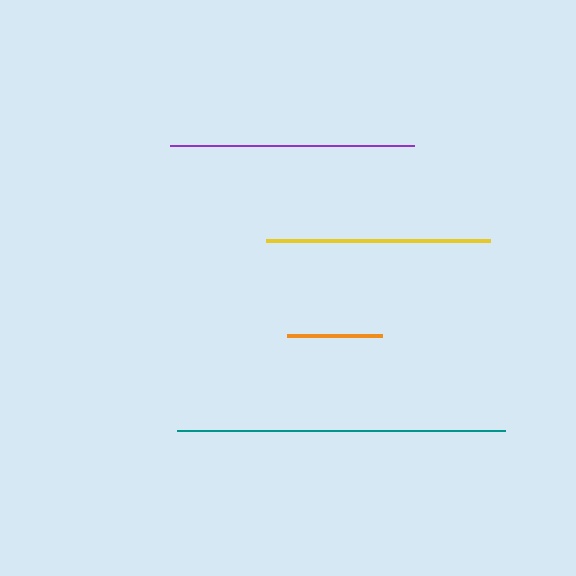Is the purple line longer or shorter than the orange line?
The purple line is longer than the orange line.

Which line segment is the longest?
The teal line is the longest at approximately 328 pixels.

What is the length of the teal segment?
The teal segment is approximately 328 pixels long.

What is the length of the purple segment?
The purple segment is approximately 244 pixels long.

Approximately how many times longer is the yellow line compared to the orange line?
The yellow line is approximately 2.4 times the length of the orange line.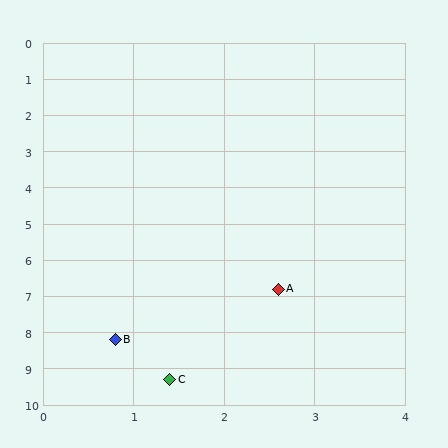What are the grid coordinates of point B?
Point B is at approximately (0.8, 8.2).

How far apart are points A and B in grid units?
Points A and B are about 2.3 grid units apart.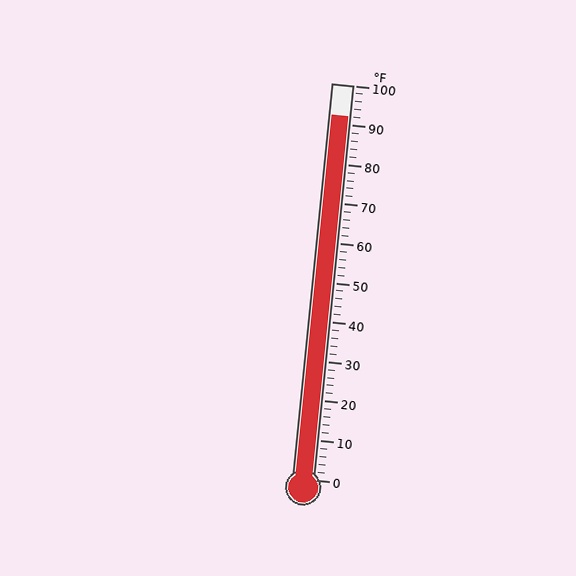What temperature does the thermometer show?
The thermometer shows approximately 92°F.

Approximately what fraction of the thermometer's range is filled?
The thermometer is filled to approximately 90% of its range.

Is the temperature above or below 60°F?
The temperature is above 60°F.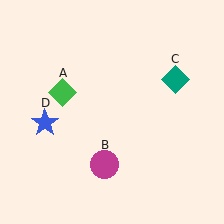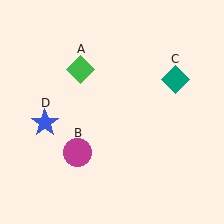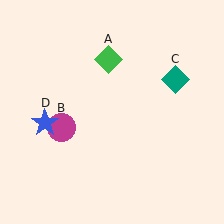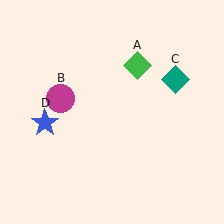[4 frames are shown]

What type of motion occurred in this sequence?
The green diamond (object A), magenta circle (object B) rotated clockwise around the center of the scene.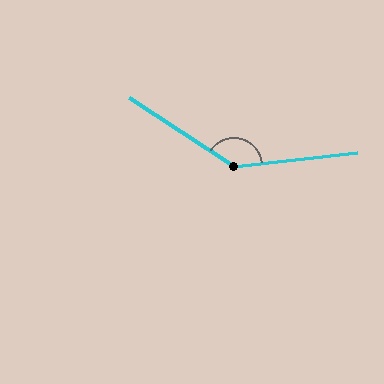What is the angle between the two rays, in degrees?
Approximately 141 degrees.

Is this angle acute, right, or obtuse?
It is obtuse.